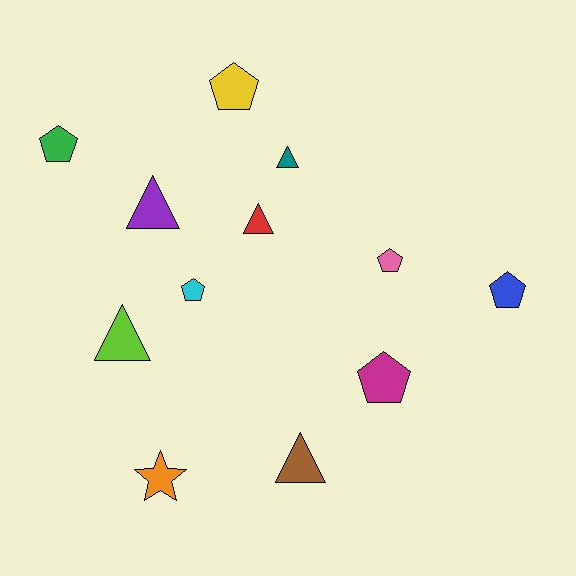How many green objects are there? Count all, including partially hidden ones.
There is 1 green object.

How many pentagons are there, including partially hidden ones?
There are 6 pentagons.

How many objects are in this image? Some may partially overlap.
There are 12 objects.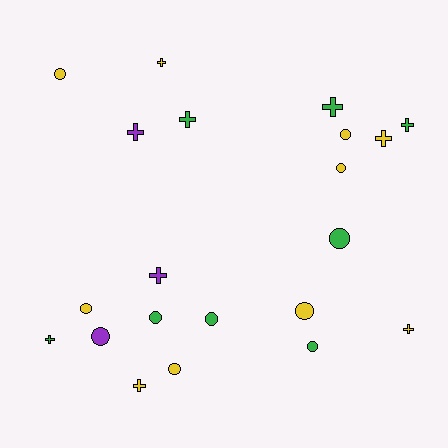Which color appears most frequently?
Yellow, with 10 objects.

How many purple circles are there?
There is 1 purple circle.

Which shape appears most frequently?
Circle, with 11 objects.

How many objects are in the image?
There are 21 objects.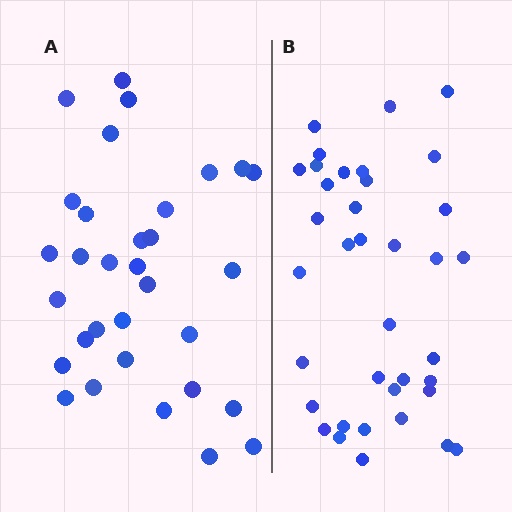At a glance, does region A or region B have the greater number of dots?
Region B (the right region) has more dots.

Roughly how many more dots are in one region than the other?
Region B has about 5 more dots than region A.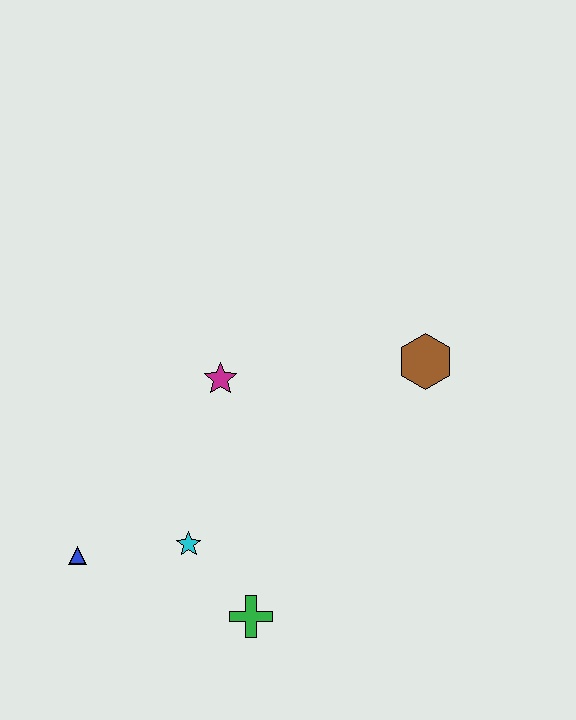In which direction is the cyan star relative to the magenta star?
The cyan star is below the magenta star.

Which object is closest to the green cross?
The cyan star is closest to the green cross.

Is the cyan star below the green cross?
No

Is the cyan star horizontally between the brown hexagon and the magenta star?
No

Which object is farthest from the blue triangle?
The brown hexagon is farthest from the blue triangle.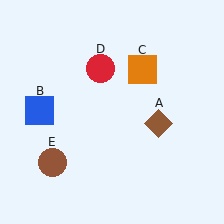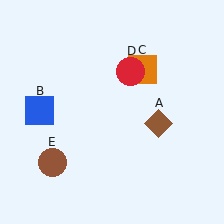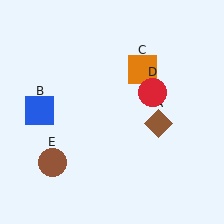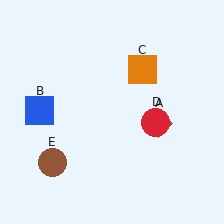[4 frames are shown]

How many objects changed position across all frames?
1 object changed position: red circle (object D).